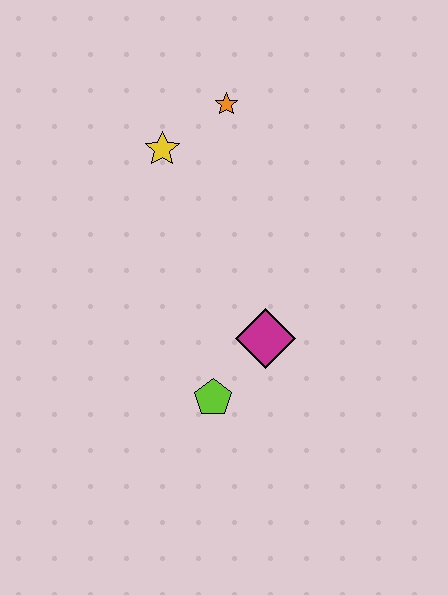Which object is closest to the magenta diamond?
The lime pentagon is closest to the magenta diamond.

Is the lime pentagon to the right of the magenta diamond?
No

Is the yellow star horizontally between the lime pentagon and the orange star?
No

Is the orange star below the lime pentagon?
No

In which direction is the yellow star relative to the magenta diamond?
The yellow star is above the magenta diamond.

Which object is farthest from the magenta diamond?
The orange star is farthest from the magenta diamond.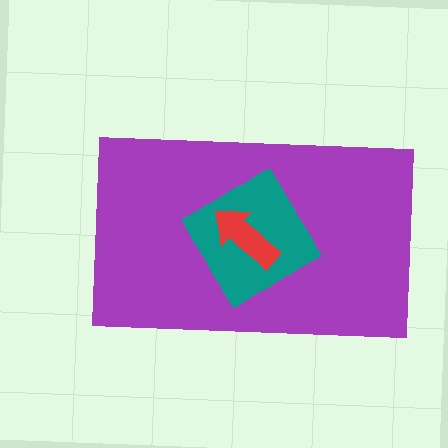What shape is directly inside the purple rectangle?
The teal diamond.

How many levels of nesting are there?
3.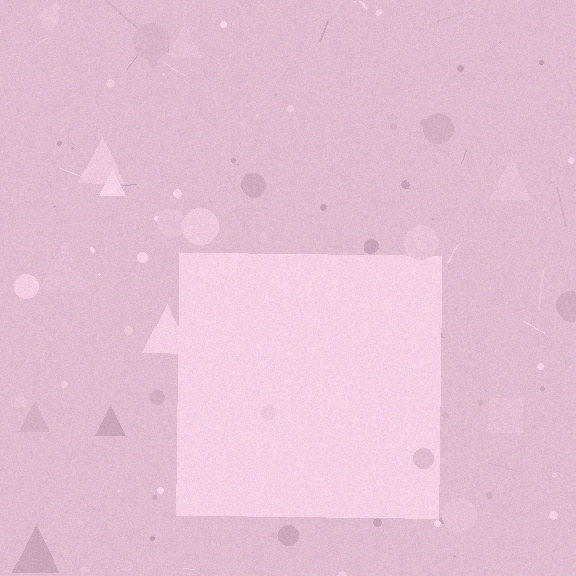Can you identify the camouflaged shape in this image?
The camouflaged shape is a square.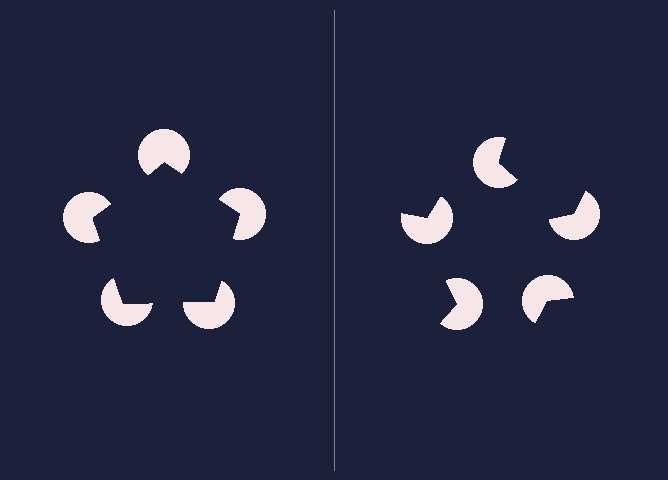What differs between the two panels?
The pac-man discs are positioned identically on both sides; only the wedge orientations differ. On the left they align to a pentagon; on the right they are misaligned.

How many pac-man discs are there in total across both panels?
10 — 5 on each side.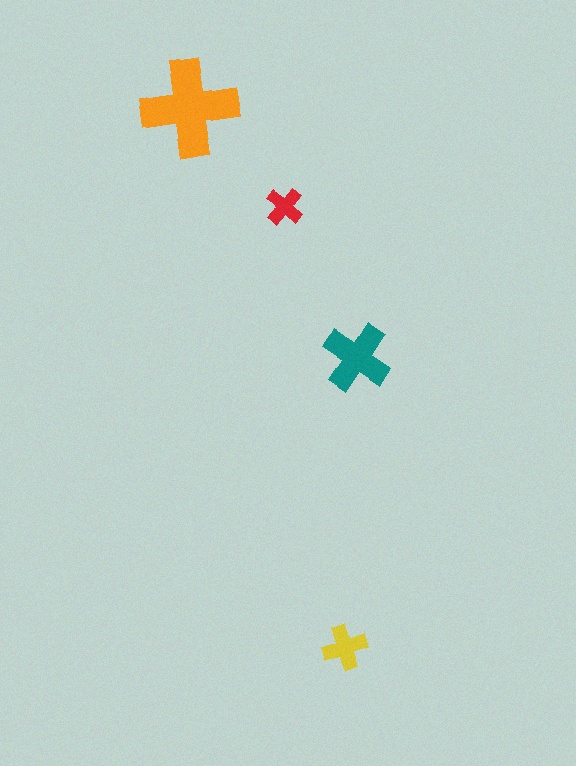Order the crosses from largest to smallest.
the orange one, the teal one, the yellow one, the red one.